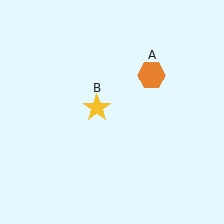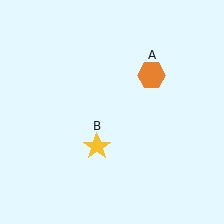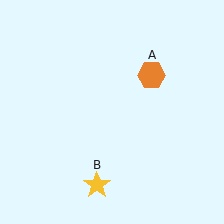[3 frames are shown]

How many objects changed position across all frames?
1 object changed position: yellow star (object B).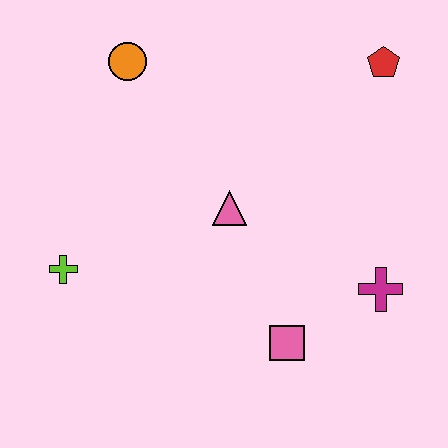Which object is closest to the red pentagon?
The pink triangle is closest to the red pentagon.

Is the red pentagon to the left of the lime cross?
No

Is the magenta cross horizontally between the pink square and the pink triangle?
No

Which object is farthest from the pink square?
The orange circle is farthest from the pink square.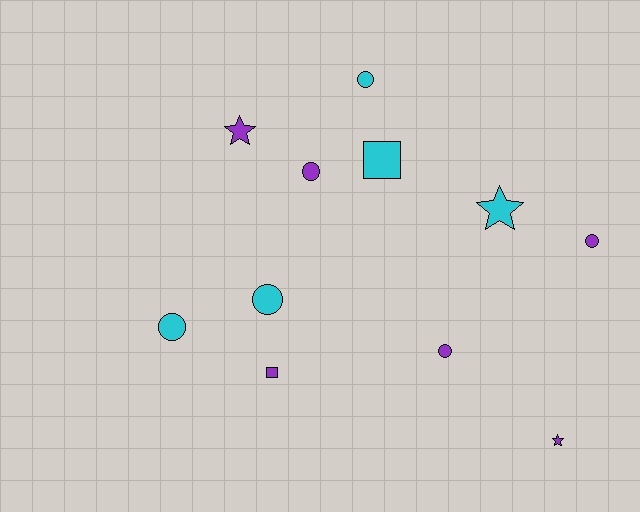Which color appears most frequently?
Purple, with 6 objects.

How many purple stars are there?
There are 2 purple stars.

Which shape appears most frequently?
Circle, with 6 objects.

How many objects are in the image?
There are 11 objects.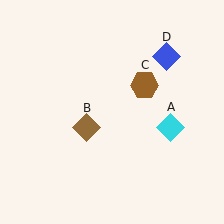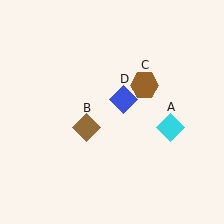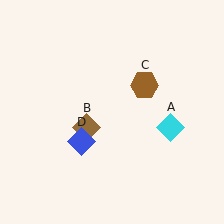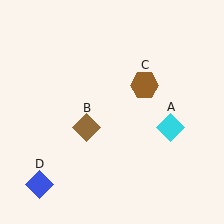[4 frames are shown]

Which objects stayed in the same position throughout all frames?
Cyan diamond (object A) and brown diamond (object B) and brown hexagon (object C) remained stationary.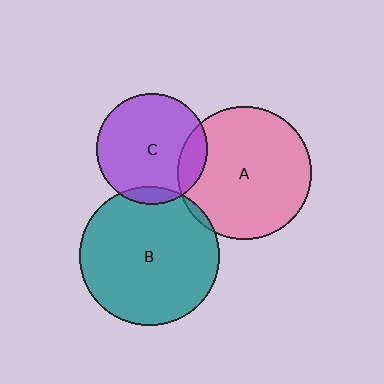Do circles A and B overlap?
Yes.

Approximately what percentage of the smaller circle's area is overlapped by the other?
Approximately 5%.